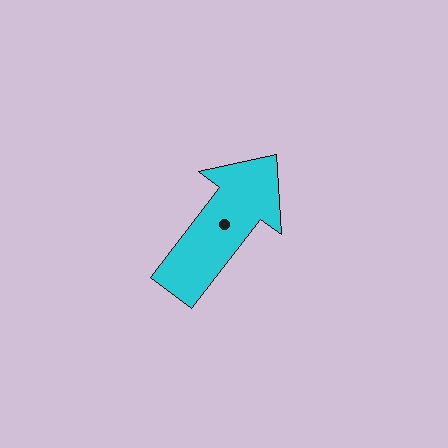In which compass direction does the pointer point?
Northeast.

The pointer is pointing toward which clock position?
Roughly 1 o'clock.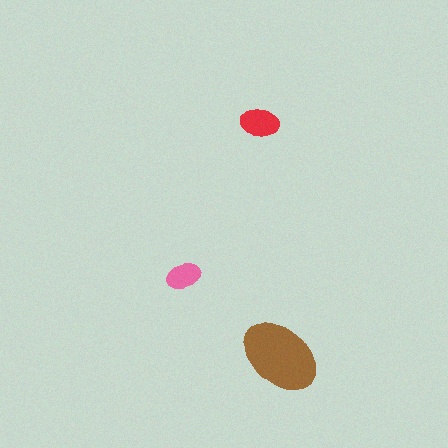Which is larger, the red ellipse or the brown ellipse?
The brown one.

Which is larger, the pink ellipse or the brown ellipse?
The brown one.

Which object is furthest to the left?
The pink ellipse is leftmost.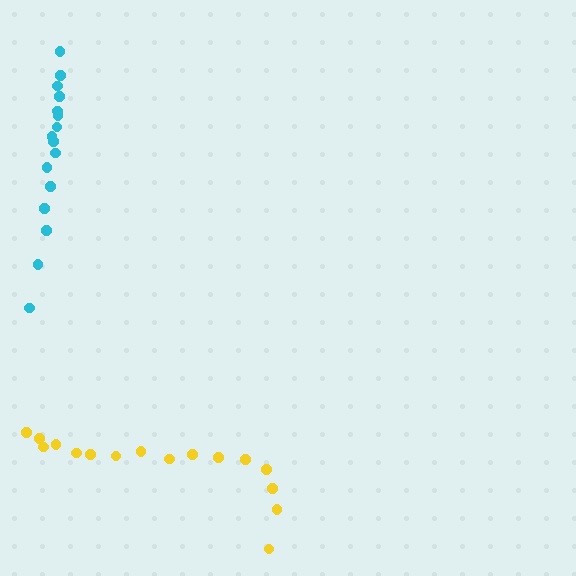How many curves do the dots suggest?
There are 2 distinct paths.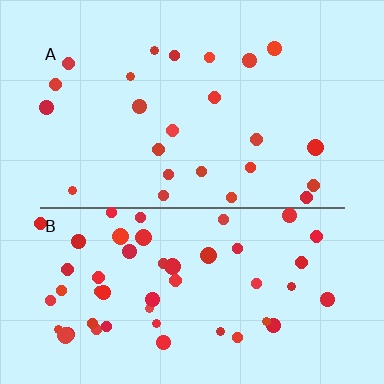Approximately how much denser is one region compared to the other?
Approximately 2.1× — region B over region A.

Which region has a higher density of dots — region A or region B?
B (the bottom).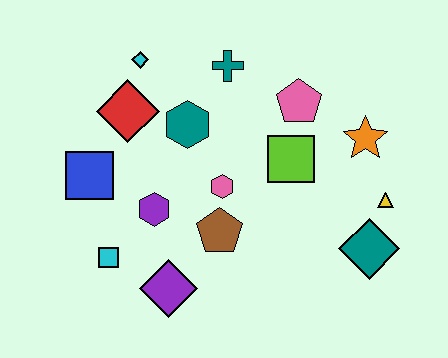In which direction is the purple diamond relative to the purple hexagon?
The purple diamond is below the purple hexagon.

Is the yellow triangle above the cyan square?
Yes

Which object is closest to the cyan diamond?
The red diamond is closest to the cyan diamond.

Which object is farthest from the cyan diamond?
The teal diamond is farthest from the cyan diamond.